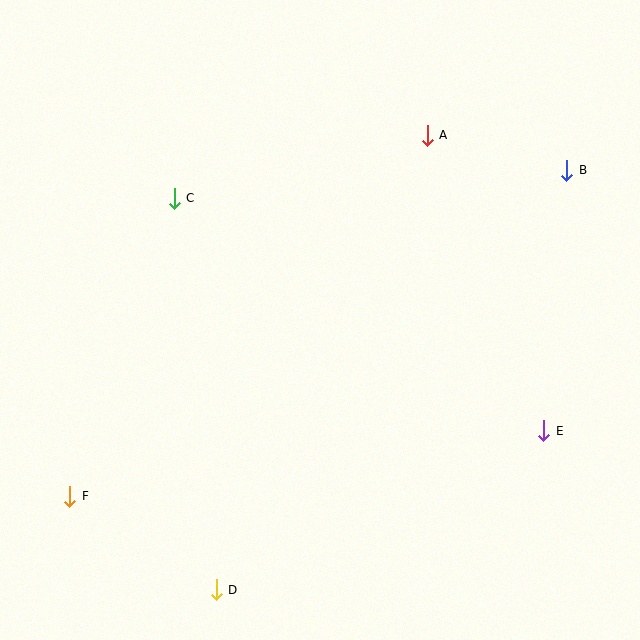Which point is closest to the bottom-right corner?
Point E is closest to the bottom-right corner.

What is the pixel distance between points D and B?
The distance between D and B is 547 pixels.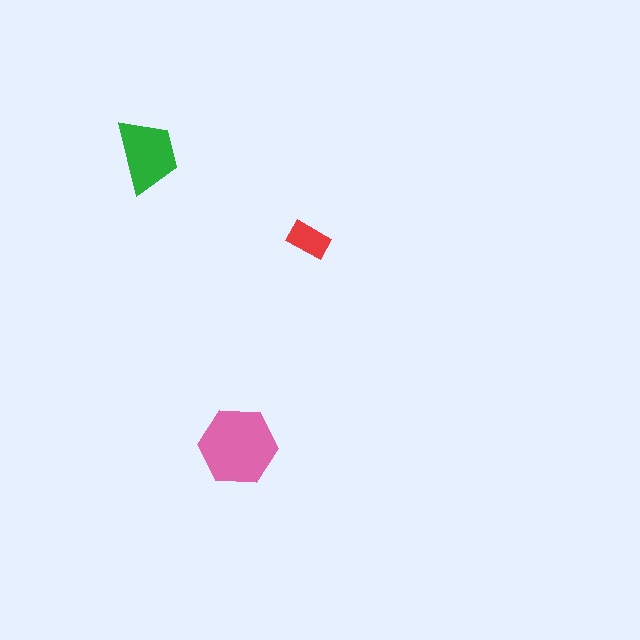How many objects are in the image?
There are 3 objects in the image.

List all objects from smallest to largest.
The red rectangle, the green trapezoid, the pink hexagon.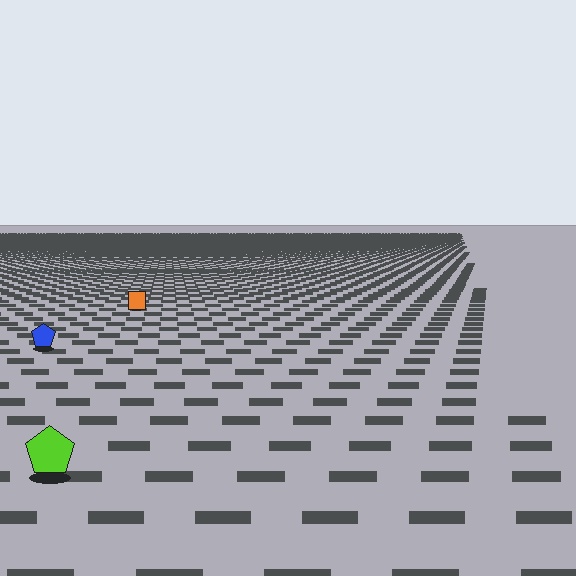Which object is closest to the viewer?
The lime pentagon is closest. The texture marks near it are larger and more spread out.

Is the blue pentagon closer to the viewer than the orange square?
Yes. The blue pentagon is closer — you can tell from the texture gradient: the ground texture is coarser near it.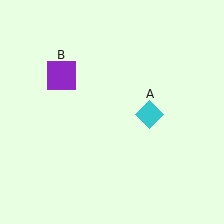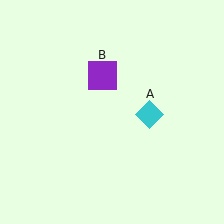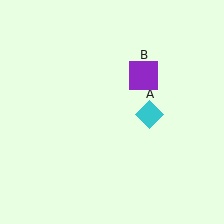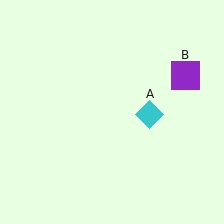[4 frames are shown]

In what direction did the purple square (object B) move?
The purple square (object B) moved right.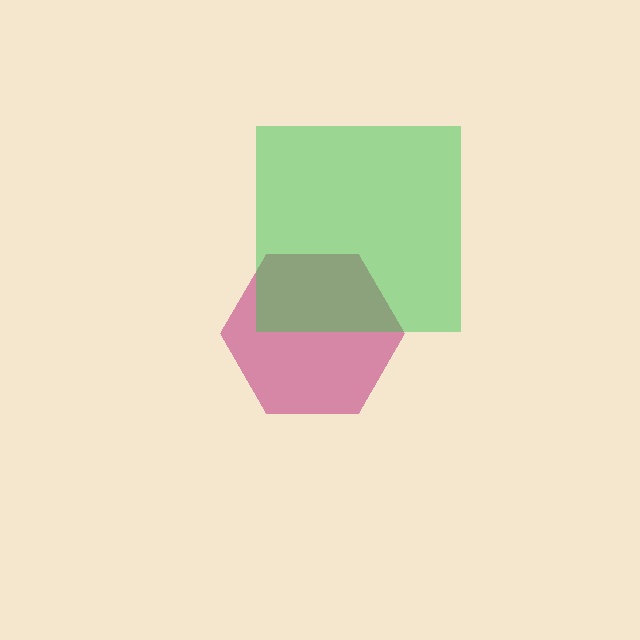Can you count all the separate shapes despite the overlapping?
Yes, there are 2 separate shapes.